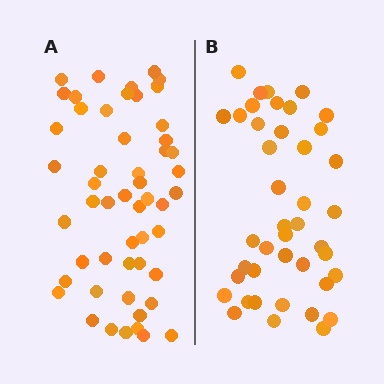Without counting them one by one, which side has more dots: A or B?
Region A (the left region) has more dots.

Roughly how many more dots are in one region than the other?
Region A has roughly 10 or so more dots than region B.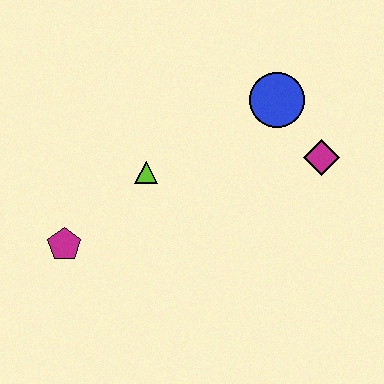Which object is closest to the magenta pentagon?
The lime triangle is closest to the magenta pentagon.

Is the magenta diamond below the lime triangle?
No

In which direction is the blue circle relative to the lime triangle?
The blue circle is to the right of the lime triangle.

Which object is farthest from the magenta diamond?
The magenta pentagon is farthest from the magenta diamond.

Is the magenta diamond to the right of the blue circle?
Yes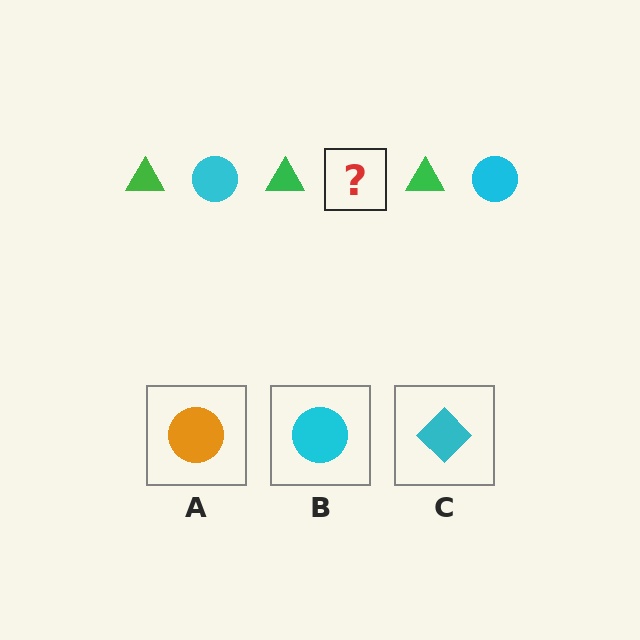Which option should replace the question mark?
Option B.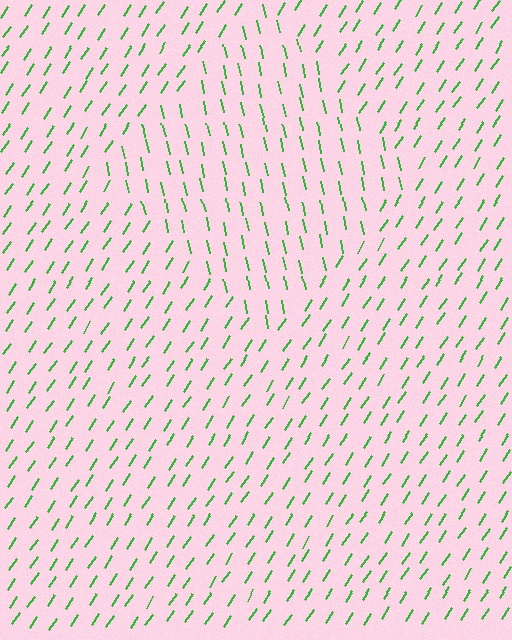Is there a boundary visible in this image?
Yes, there is a texture boundary formed by a change in line orientation.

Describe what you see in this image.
The image is filled with small green line segments. A diamond region in the image has lines oriented differently from the surrounding lines, creating a visible texture boundary.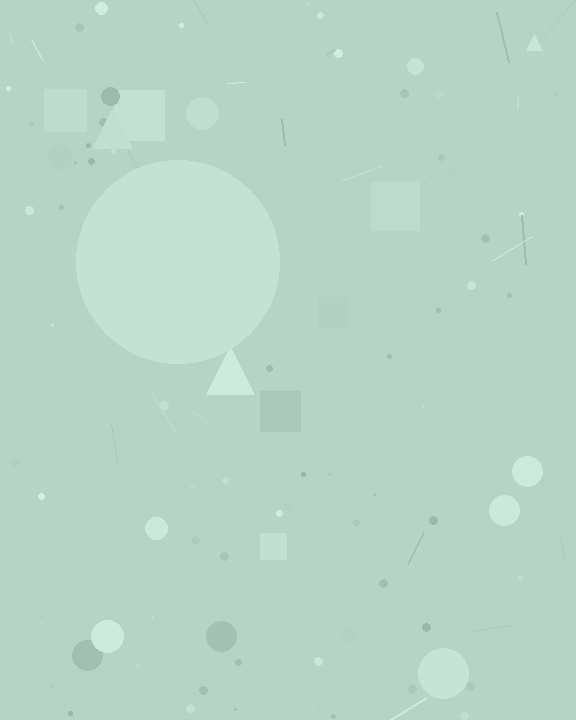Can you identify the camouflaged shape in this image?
The camouflaged shape is a circle.